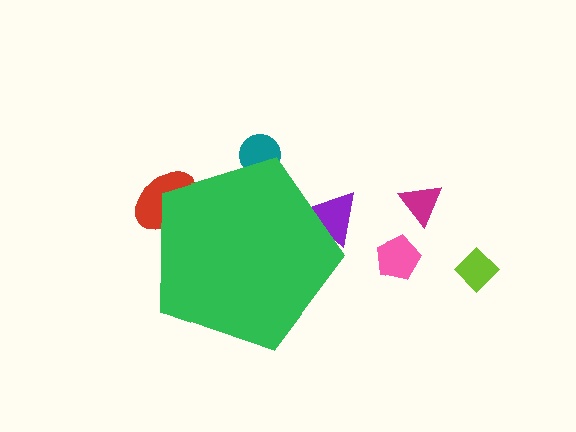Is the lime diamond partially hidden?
No, the lime diamond is fully visible.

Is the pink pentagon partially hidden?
No, the pink pentagon is fully visible.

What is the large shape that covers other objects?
A green pentagon.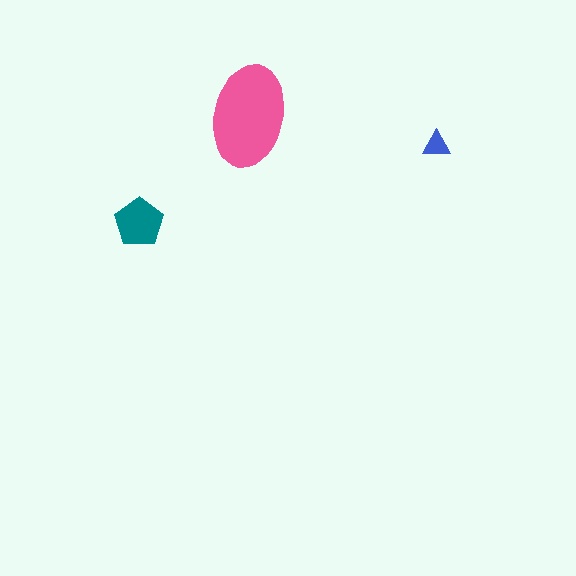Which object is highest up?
The pink ellipse is topmost.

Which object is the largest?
The pink ellipse.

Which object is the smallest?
The blue triangle.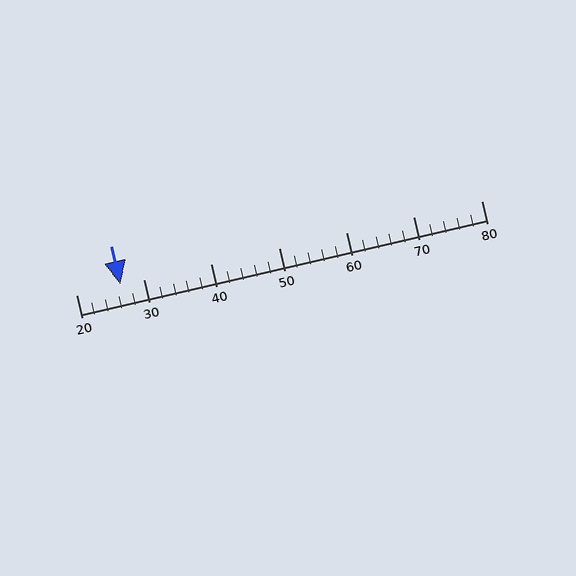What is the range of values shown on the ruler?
The ruler shows values from 20 to 80.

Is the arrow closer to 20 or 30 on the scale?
The arrow is closer to 30.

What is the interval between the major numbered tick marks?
The major tick marks are spaced 10 units apart.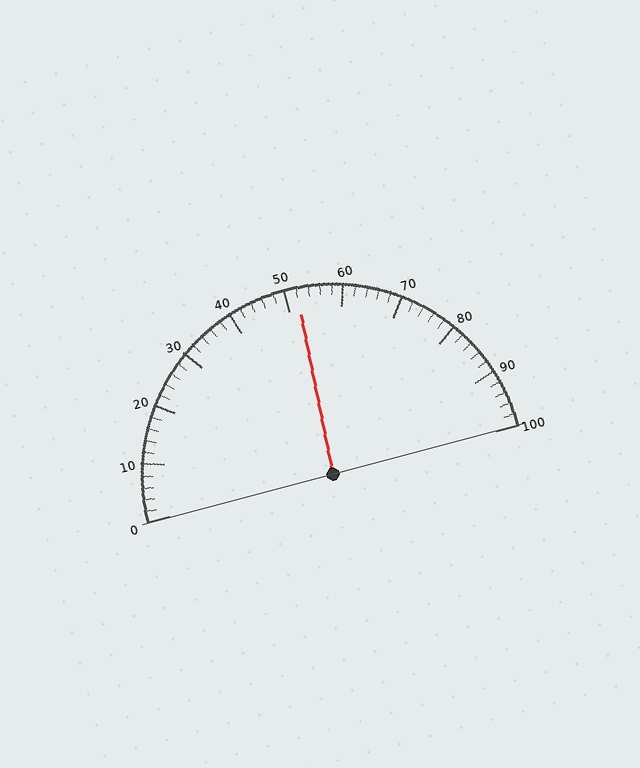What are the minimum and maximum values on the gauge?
The gauge ranges from 0 to 100.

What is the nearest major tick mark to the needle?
The nearest major tick mark is 50.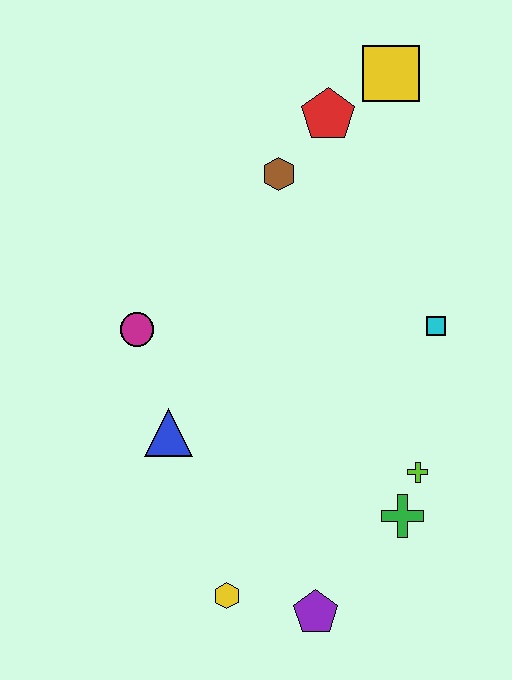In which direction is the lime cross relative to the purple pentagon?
The lime cross is above the purple pentagon.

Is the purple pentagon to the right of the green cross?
No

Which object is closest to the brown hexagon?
The red pentagon is closest to the brown hexagon.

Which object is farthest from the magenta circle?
The yellow square is farthest from the magenta circle.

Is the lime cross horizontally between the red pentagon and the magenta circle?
No